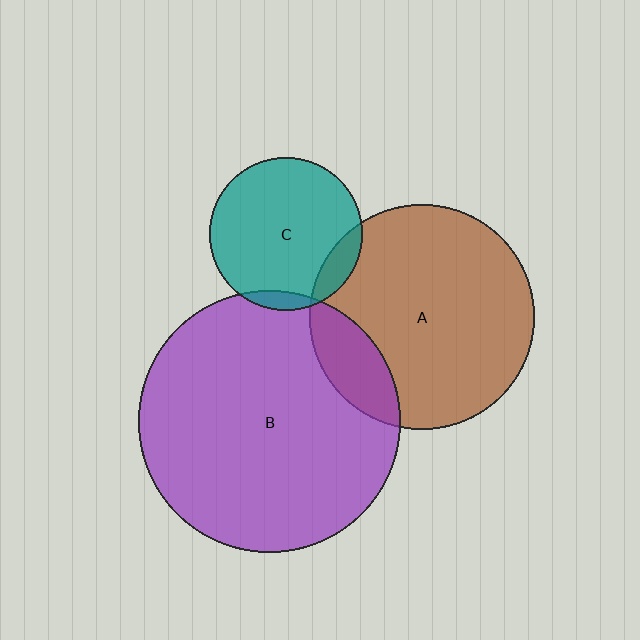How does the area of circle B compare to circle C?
Approximately 2.9 times.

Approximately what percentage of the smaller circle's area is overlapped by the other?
Approximately 15%.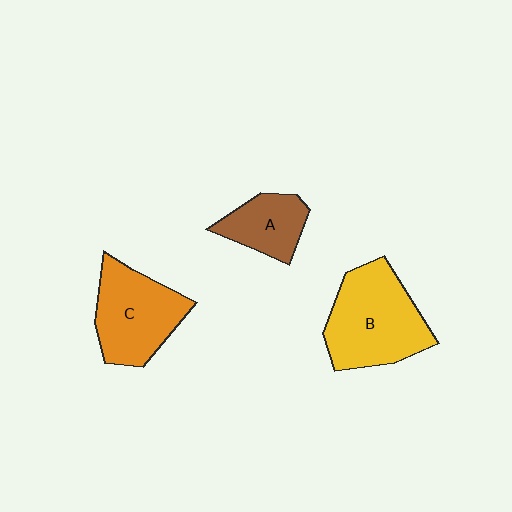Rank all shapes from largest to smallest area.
From largest to smallest: B (yellow), C (orange), A (brown).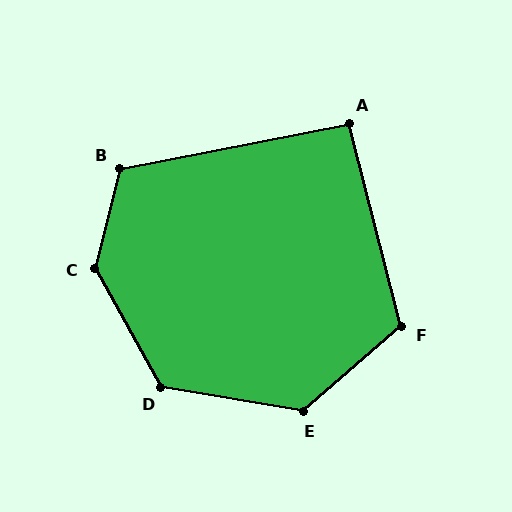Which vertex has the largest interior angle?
C, at approximately 137 degrees.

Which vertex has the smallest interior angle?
A, at approximately 93 degrees.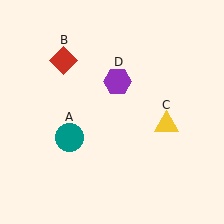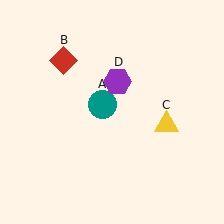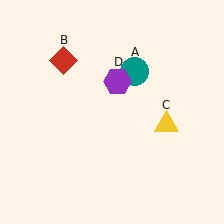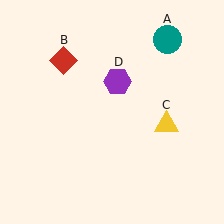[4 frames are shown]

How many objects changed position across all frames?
1 object changed position: teal circle (object A).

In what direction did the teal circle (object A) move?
The teal circle (object A) moved up and to the right.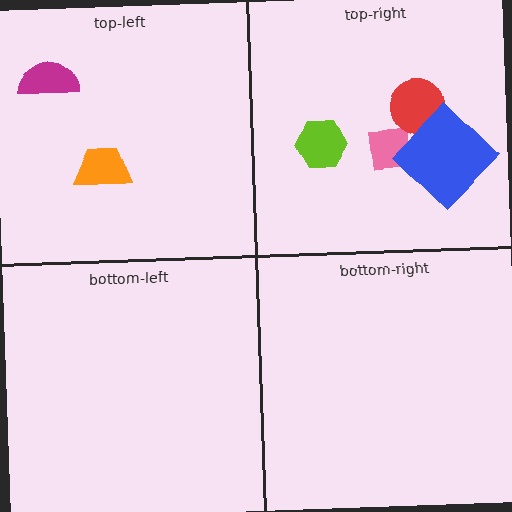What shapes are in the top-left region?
The orange trapezoid, the magenta semicircle.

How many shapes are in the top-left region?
2.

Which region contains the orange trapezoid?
The top-left region.